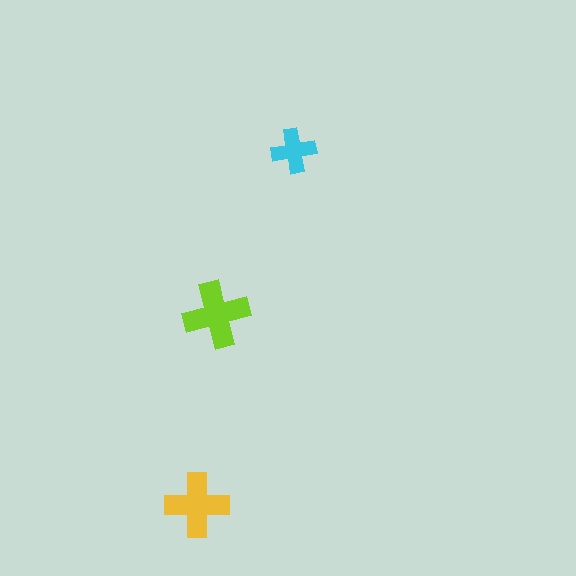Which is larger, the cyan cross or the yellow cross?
The yellow one.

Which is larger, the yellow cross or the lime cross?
The lime one.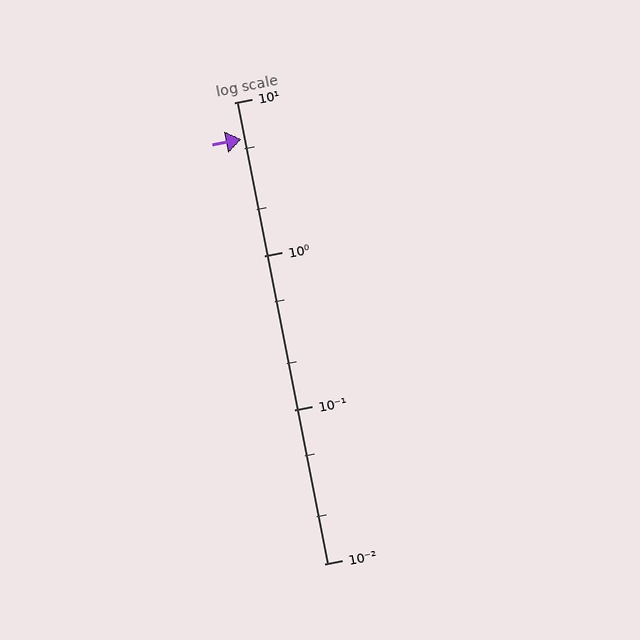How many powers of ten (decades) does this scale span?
The scale spans 3 decades, from 0.01 to 10.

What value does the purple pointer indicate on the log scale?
The pointer indicates approximately 5.8.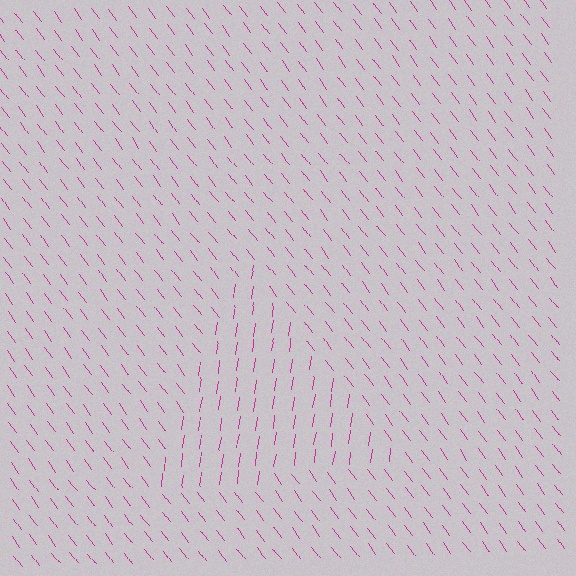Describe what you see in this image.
The image is filled with small magenta line segments. A triangle region in the image has lines oriented differently from the surrounding lines, creating a visible texture boundary.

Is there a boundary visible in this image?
Yes, there is a texture boundary formed by a change in line orientation.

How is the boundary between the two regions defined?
The boundary is defined purely by a change in line orientation (approximately 45 degrees difference). All lines are the same color and thickness.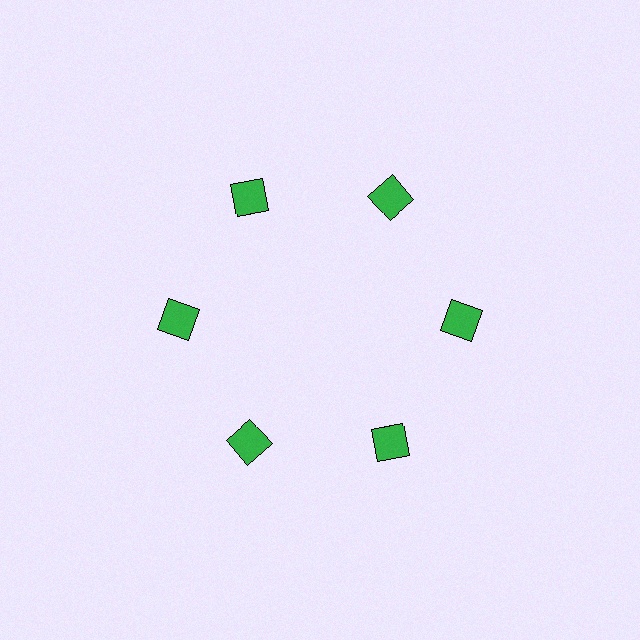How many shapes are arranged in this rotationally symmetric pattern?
There are 6 shapes, arranged in 6 groups of 1.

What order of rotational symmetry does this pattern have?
This pattern has 6-fold rotational symmetry.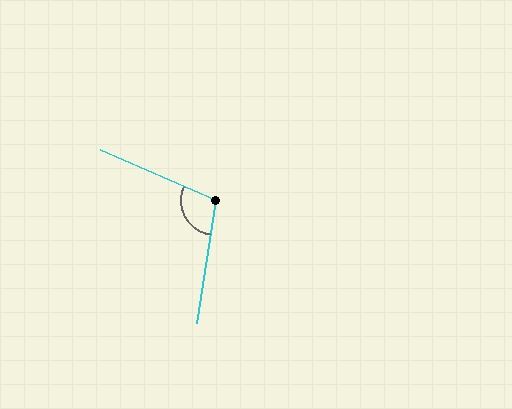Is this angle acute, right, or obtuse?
It is obtuse.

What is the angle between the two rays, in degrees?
Approximately 105 degrees.